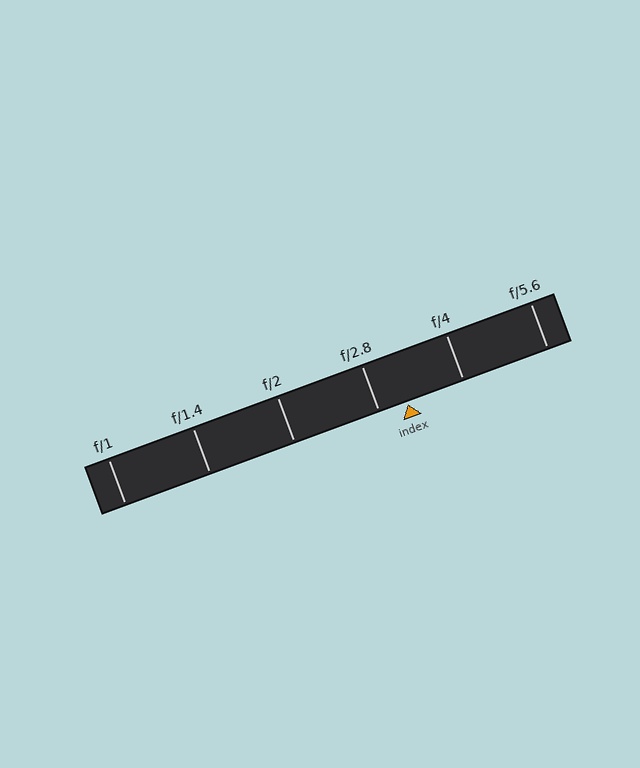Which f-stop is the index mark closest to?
The index mark is closest to f/2.8.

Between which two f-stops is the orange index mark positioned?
The index mark is between f/2.8 and f/4.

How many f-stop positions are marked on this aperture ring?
There are 6 f-stop positions marked.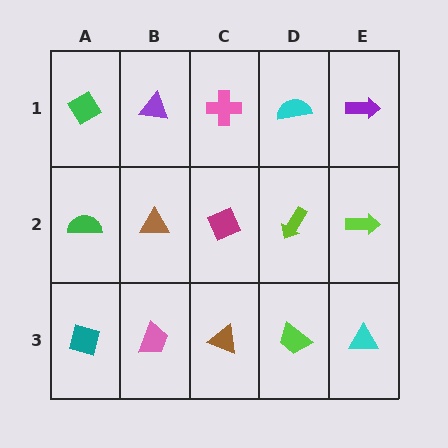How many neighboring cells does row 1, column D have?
3.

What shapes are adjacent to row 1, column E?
A lime arrow (row 2, column E), a cyan semicircle (row 1, column D).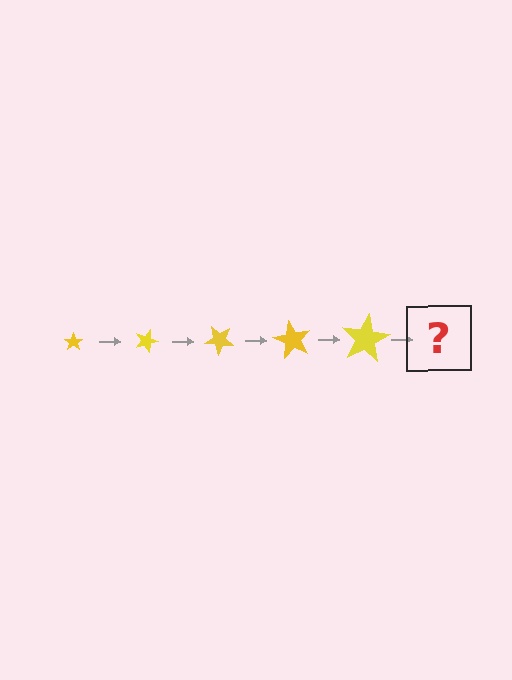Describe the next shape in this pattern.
It should be a star, larger than the previous one and rotated 100 degrees from the start.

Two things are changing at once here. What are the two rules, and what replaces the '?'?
The two rules are that the star grows larger each step and it rotates 20 degrees each step. The '?' should be a star, larger than the previous one and rotated 100 degrees from the start.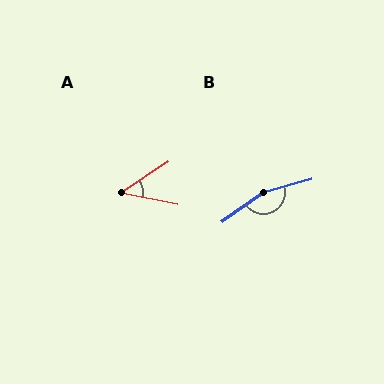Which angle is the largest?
B, at approximately 160 degrees.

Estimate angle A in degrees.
Approximately 45 degrees.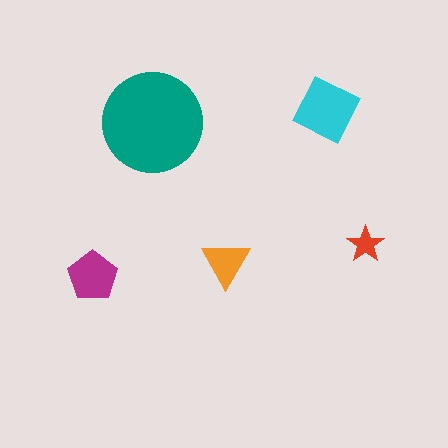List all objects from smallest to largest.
The red star, the orange triangle, the magenta pentagon, the cyan diamond, the teal circle.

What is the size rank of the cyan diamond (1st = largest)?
2nd.